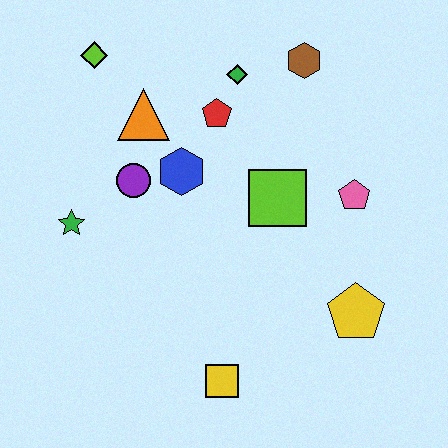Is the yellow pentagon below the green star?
Yes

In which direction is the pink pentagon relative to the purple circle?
The pink pentagon is to the right of the purple circle.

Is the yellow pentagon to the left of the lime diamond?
No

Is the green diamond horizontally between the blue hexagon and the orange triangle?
No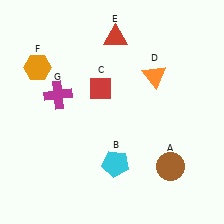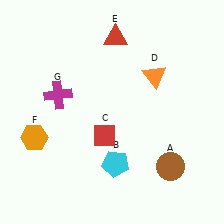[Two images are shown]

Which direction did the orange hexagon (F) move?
The orange hexagon (F) moved down.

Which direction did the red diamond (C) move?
The red diamond (C) moved down.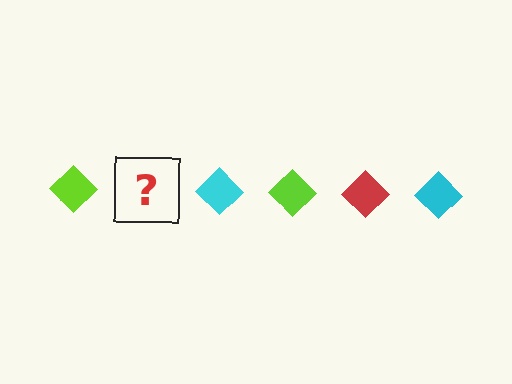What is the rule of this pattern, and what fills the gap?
The rule is that the pattern cycles through lime, red, cyan diamonds. The gap should be filled with a red diamond.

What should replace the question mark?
The question mark should be replaced with a red diamond.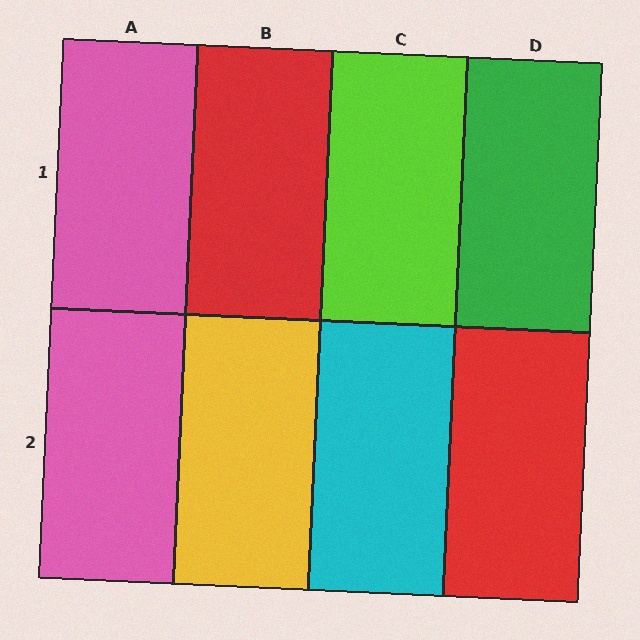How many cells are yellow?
1 cell is yellow.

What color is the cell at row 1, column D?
Green.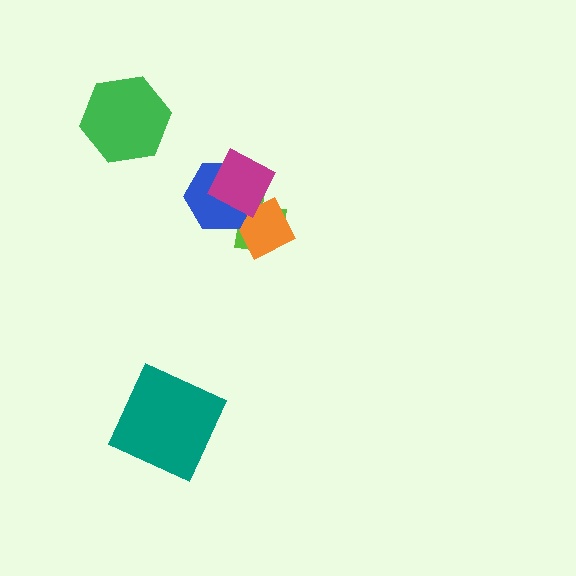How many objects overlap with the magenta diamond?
3 objects overlap with the magenta diamond.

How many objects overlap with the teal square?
0 objects overlap with the teal square.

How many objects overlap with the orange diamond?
3 objects overlap with the orange diamond.